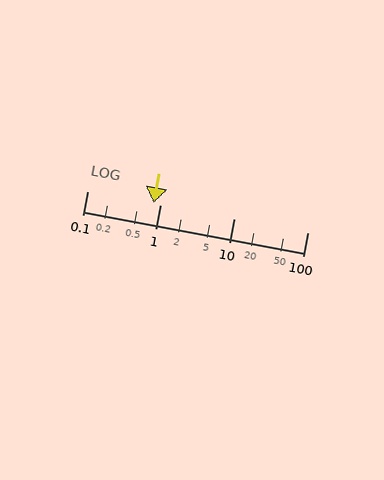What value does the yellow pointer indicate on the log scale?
The pointer indicates approximately 0.8.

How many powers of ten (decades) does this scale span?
The scale spans 3 decades, from 0.1 to 100.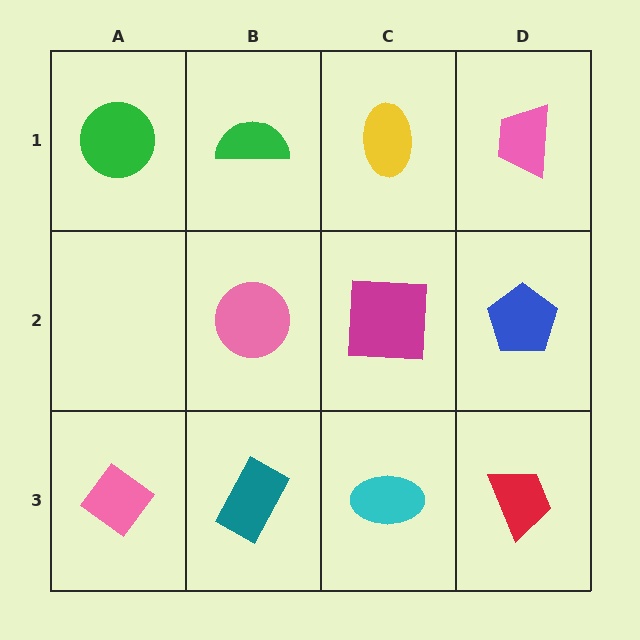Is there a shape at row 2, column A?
No, that cell is empty.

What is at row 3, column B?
A teal rectangle.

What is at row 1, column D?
A pink trapezoid.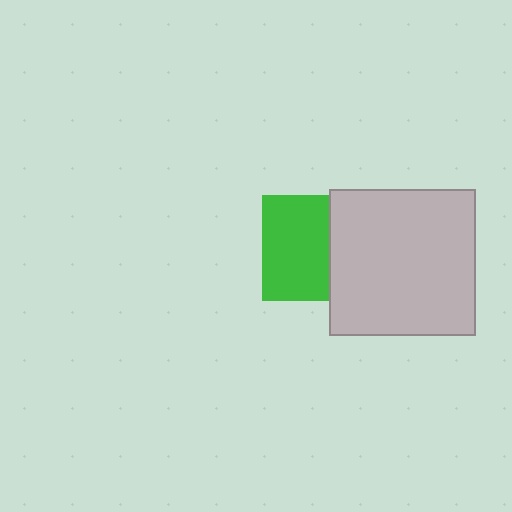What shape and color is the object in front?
The object in front is a light gray square.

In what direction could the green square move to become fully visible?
The green square could move left. That would shift it out from behind the light gray square entirely.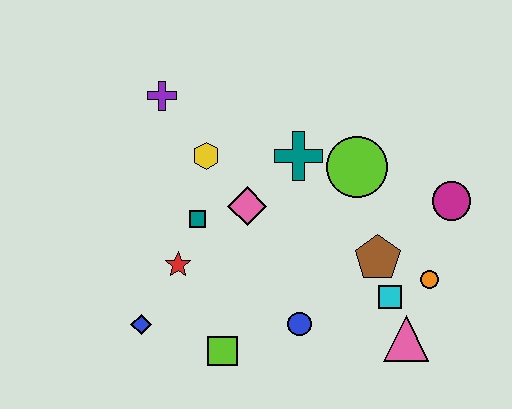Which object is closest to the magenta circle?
The orange circle is closest to the magenta circle.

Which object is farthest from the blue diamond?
The magenta circle is farthest from the blue diamond.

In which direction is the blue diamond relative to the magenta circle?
The blue diamond is to the left of the magenta circle.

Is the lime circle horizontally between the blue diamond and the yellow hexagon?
No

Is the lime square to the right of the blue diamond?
Yes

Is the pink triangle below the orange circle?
Yes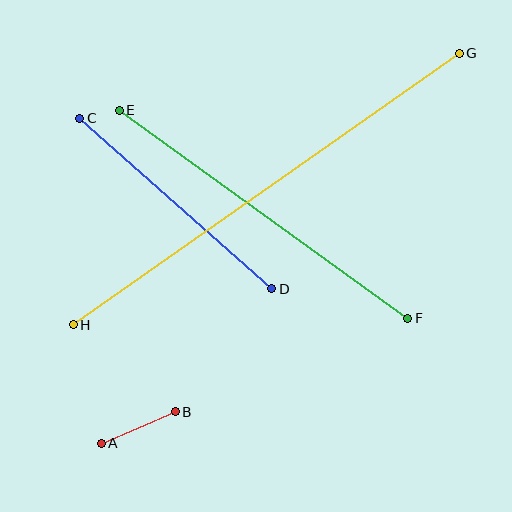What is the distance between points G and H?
The distance is approximately 472 pixels.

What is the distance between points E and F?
The distance is approximately 355 pixels.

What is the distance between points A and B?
The distance is approximately 80 pixels.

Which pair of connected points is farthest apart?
Points G and H are farthest apart.